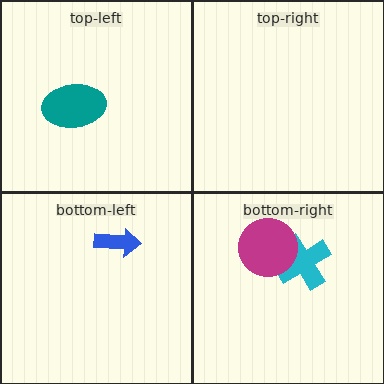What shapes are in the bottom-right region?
The cyan cross, the magenta circle.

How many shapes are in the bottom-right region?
2.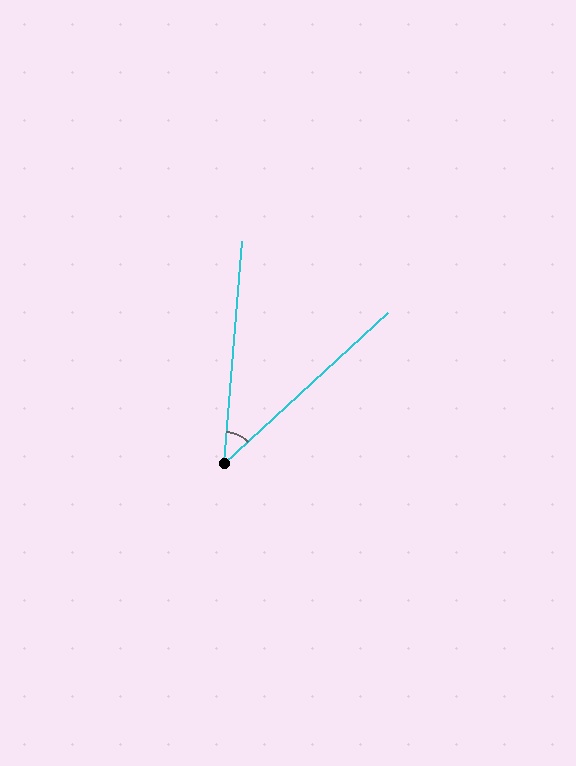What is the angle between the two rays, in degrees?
Approximately 43 degrees.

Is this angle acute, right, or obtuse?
It is acute.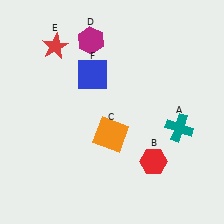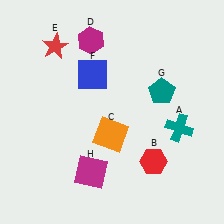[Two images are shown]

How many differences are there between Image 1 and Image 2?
There are 2 differences between the two images.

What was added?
A teal pentagon (G), a magenta square (H) were added in Image 2.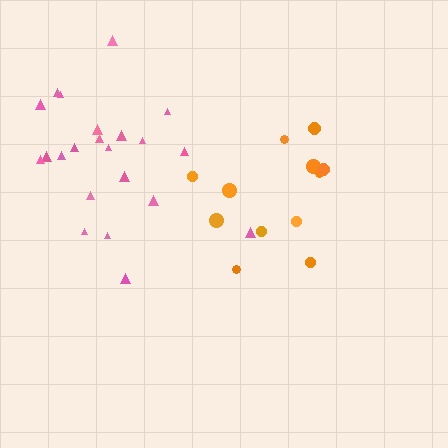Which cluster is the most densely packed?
Pink.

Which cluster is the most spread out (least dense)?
Orange.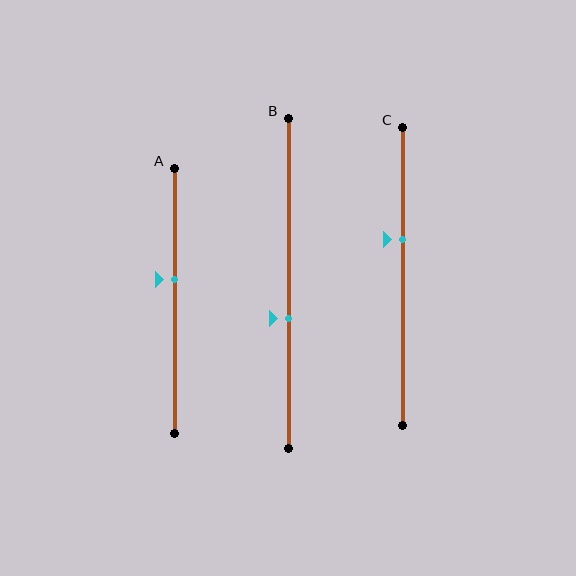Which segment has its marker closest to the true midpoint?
Segment A has its marker closest to the true midpoint.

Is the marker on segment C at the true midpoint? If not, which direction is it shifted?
No, the marker on segment C is shifted upward by about 12% of the segment length.